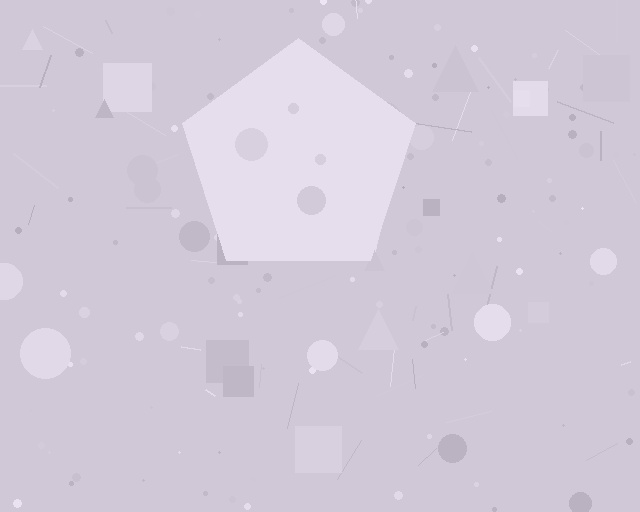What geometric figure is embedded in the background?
A pentagon is embedded in the background.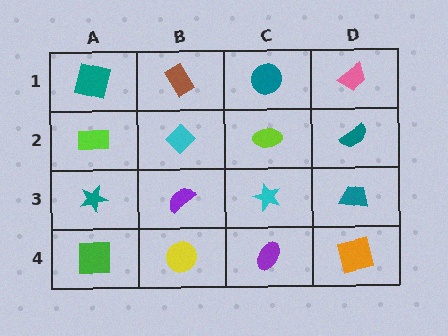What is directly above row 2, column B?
A brown rectangle.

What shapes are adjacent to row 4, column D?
A teal trapezoid (row 3, column D), a purple ellipse (row 4, column C).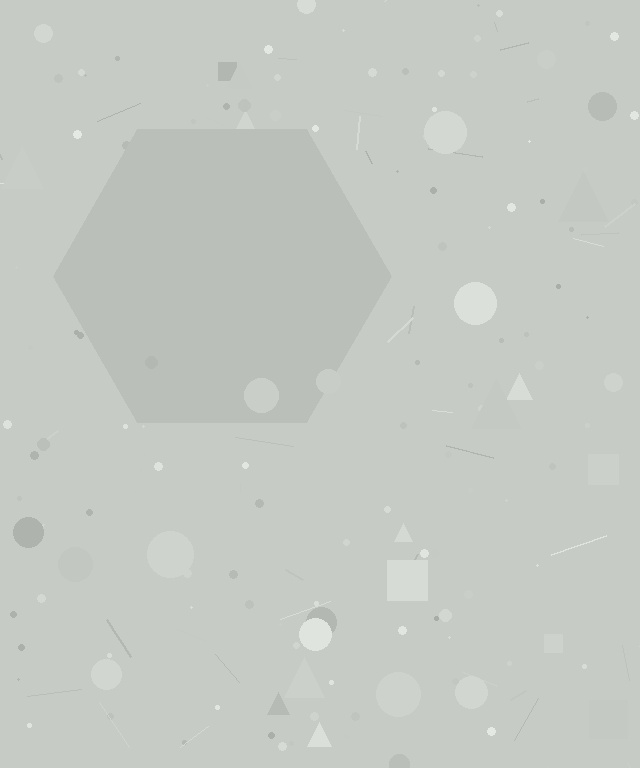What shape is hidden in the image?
A hexagon is hidden in the image.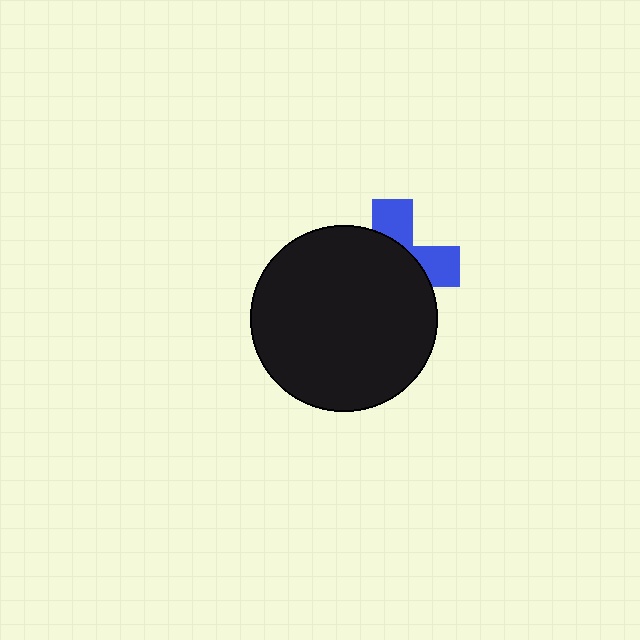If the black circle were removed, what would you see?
You would see the complete blue cross.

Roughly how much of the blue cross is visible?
A small part of it is visible (roughly 34%).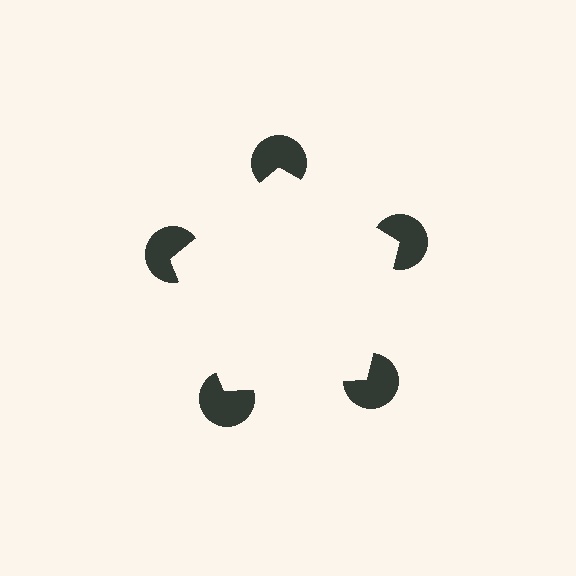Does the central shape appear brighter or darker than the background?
It typically appears slightly brighter than the background, even though no actual brightness change is drawn.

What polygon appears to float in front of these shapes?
An illusory pentagon — its edges are inferred from the aligned wedge cuts in the pac-man discs, not physically drawn.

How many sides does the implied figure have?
5 sides.